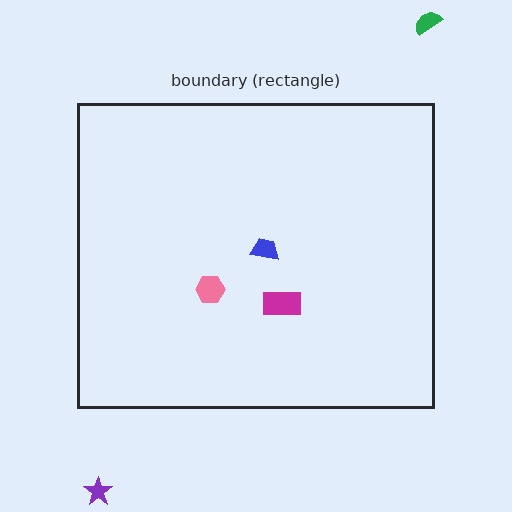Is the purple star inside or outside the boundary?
Outside.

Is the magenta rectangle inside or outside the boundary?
Inside.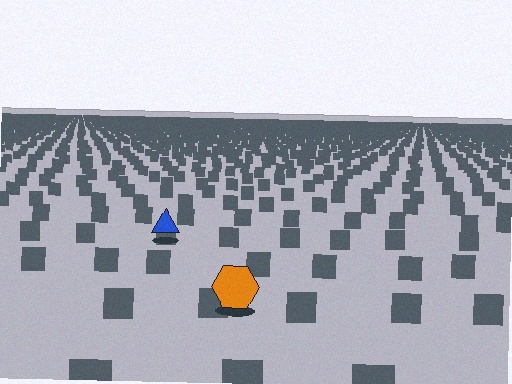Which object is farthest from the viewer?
The blue triangle is farthest from the viewer. It appears smaller and the ground texture around it is denser.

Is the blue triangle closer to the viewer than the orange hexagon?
No. The orange hexagon is closer — you can tell from the texture gradient: the ground texture is coarser near it.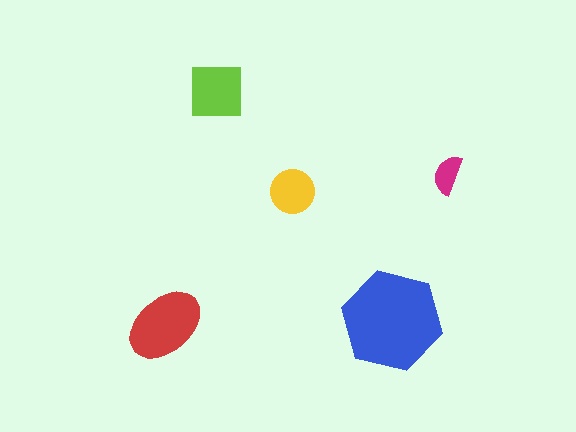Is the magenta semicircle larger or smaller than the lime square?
Smaller.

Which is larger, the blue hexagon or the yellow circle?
The blue hexagon.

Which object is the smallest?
The magenta semicircle.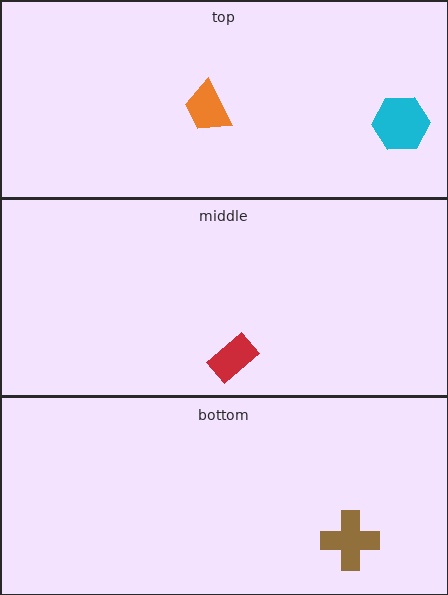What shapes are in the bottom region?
The brown cross.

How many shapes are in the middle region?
1.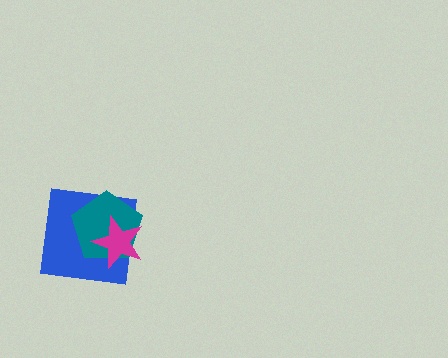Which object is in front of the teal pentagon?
The magenta star is in front of the teal pentagon.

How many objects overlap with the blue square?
2 objects overlap with the blue square.